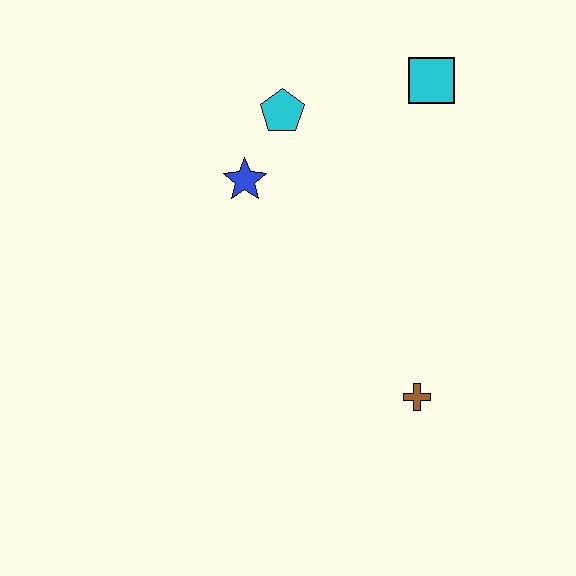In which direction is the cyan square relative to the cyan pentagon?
The cyan square is to the right of the cyan pentagon.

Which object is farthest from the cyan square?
The brown cross is farthest from the cyan square.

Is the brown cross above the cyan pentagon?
No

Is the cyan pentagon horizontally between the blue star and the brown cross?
Yes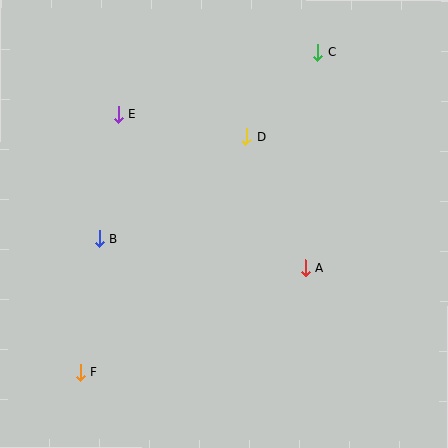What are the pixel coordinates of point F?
Point F is at (80, 372).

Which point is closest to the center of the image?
Point D at (246, 137) is closest to the center.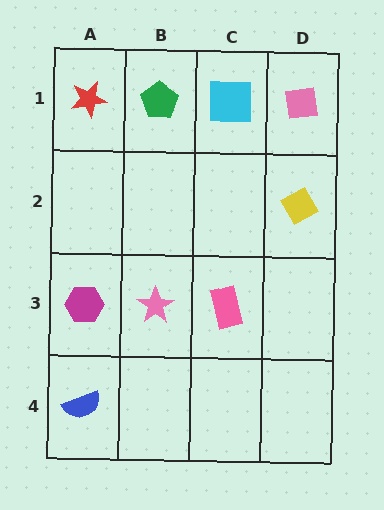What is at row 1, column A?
A red star.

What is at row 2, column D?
A yellow diamond.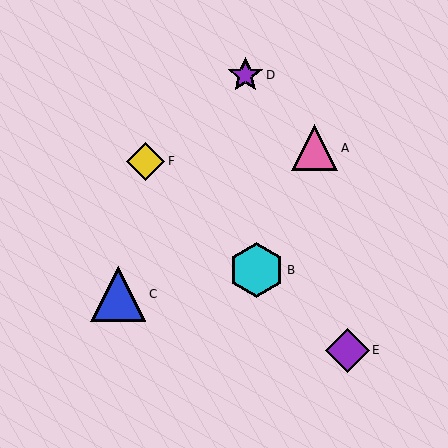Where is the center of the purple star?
The center of the purple star is at (245, 75).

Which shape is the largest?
The cyan hexagon (labeled B) is the largest.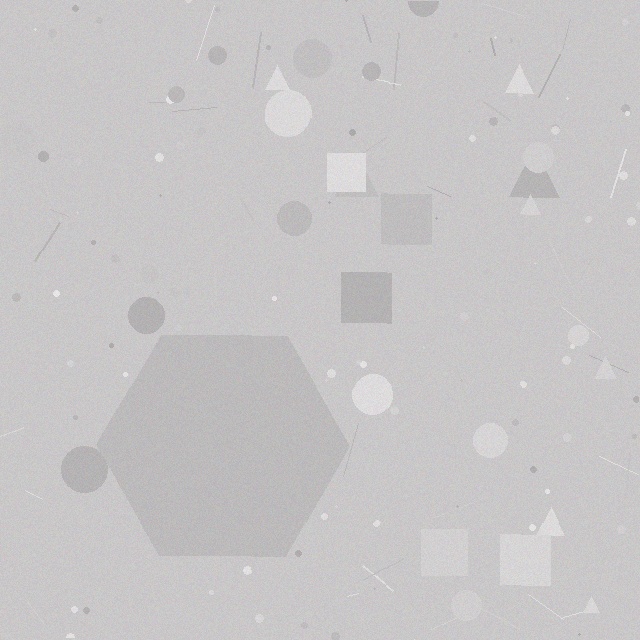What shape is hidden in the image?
A hexagon is hidden in the image.